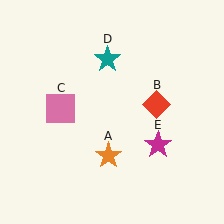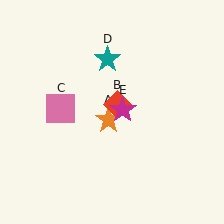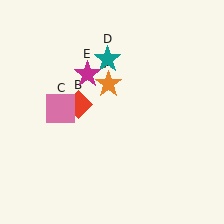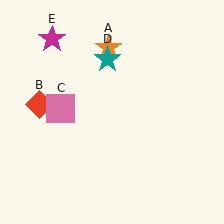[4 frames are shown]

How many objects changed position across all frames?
3 objects changed position: orange star (object A), red diamond (object B), magenta star (object E).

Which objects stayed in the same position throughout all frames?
Pink square (object C) and teal star (object D) remained stationary.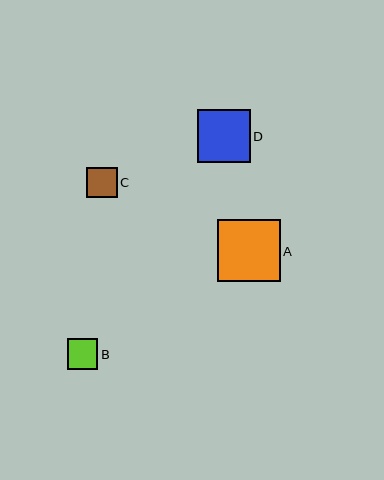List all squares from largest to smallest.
From largest to smallest: A, D, C, B.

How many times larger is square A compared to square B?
Square A is approximately 2.1 times the size of square B.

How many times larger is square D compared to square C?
Square D is approximately 1.8 times the size of square C.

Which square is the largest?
Square A is the largest with a size of approximately 63 pixels.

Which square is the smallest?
Square B is the smallest with a size of approximately 30 pixels.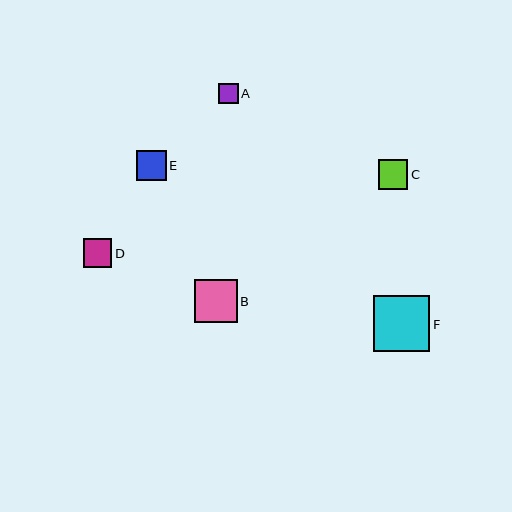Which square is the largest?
Square F is the largest with a size of approximately 56 pixels.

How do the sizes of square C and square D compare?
Square C and square D are approximately the same size.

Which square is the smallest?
Square A is the smallest with a size of approximately 20 pixels.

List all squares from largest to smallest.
From largest to smallest: F, B, E, C, D, A.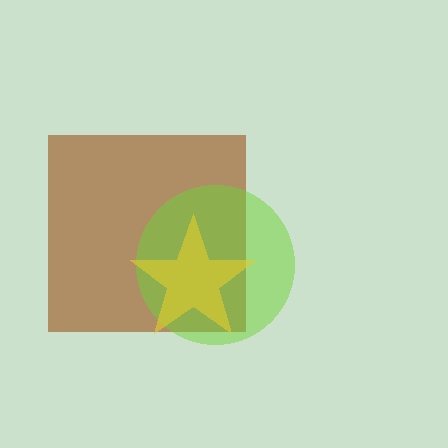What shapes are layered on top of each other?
The layered shapes are: a brown square, a lime circle, a yellow star.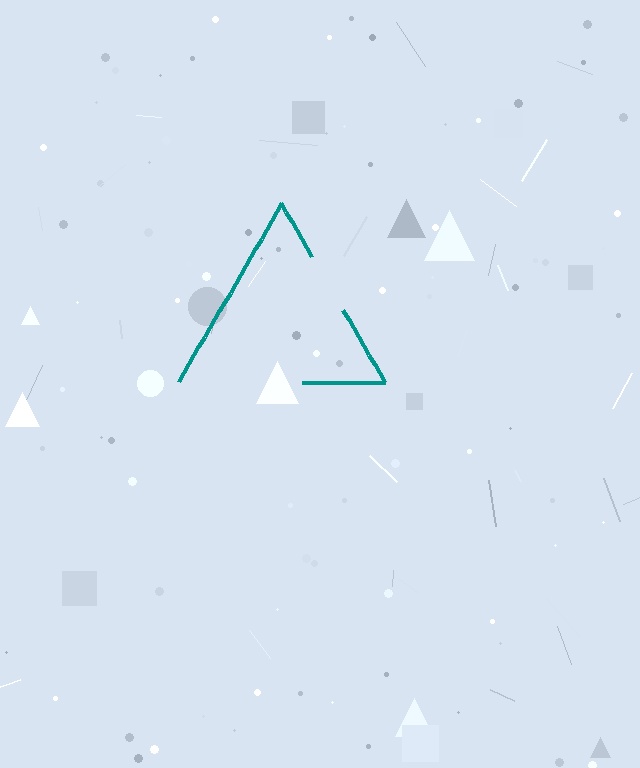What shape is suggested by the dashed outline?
The dashed outline suggests a triangle.